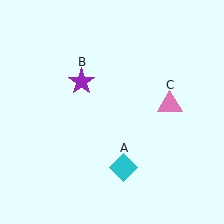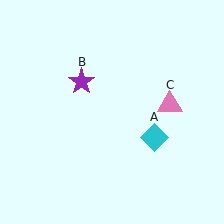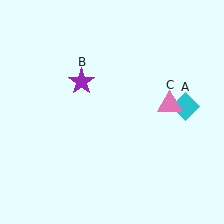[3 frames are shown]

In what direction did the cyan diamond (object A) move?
The cyan diamond (object A) moved up and to the right.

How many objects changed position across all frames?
1 object changed position: cyan diamond (object A).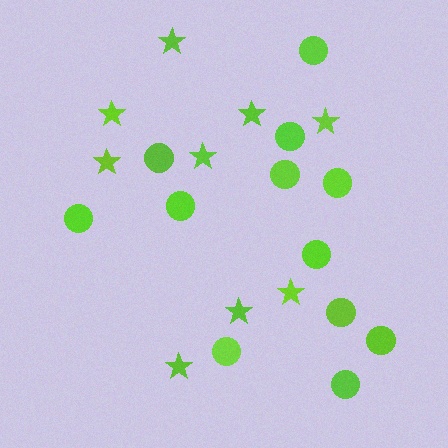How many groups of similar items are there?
There are 2 groups: one group of circles (12) and one group of stars (9).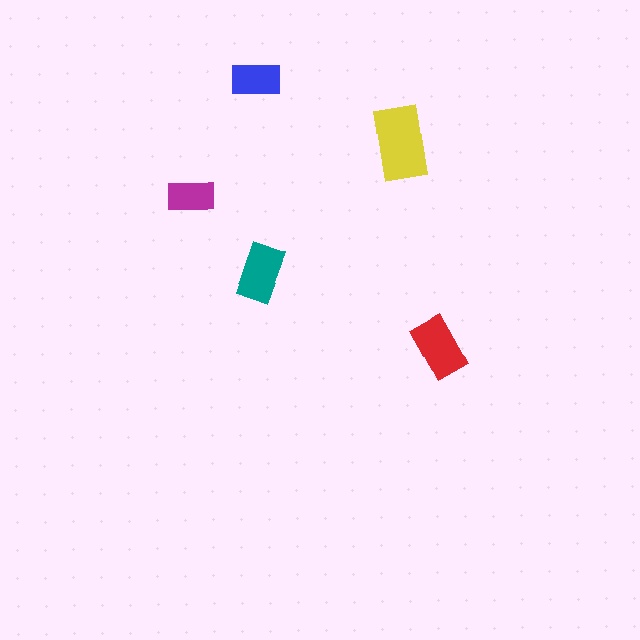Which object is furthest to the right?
The red rectangle is rightmost.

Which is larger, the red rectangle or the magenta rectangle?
The red one.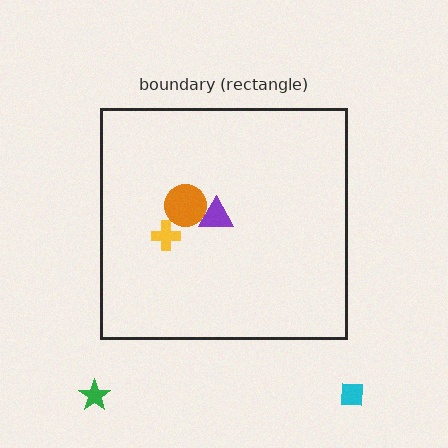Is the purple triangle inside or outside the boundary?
Inside.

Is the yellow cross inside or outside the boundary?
Inside.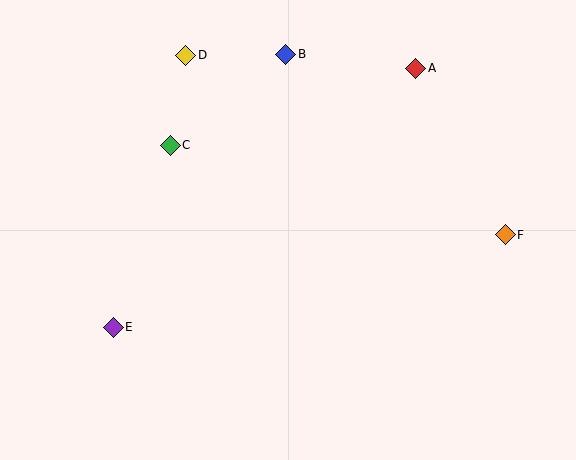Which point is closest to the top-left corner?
Point D is closest to the top-left corner.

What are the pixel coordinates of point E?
Point E is at (113, 327).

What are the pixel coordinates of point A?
Point A is at (416, 68).